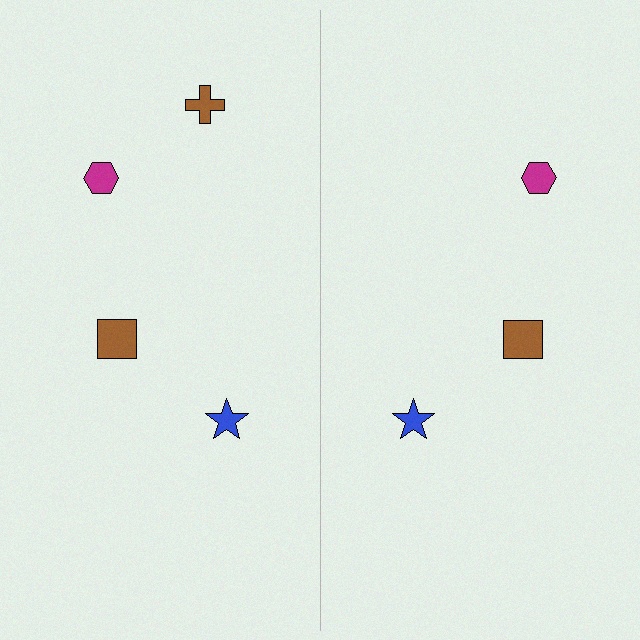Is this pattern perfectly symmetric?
No, the pattern is not perfectly symmetric. A brown cross is missing from the right side.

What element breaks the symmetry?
A brown cross is missing from the right side.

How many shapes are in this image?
There are 7 shapes in this image.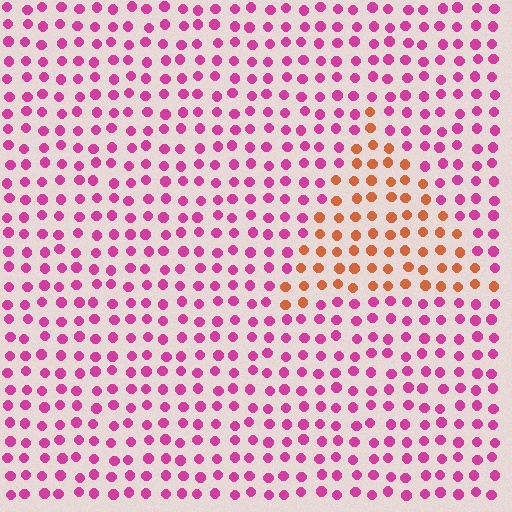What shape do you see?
I see a triangle.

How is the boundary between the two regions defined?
The boundary is defined purely by a slight shift in hue (about 57 degrees). Spacing, size, and orientation are identical on both sides.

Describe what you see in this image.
The image is filled with small magenta elements in a uniform arrangement. A triangle-shaped region is visible where the elements are tinted to a slightly different hue, forming a subtle color boundary.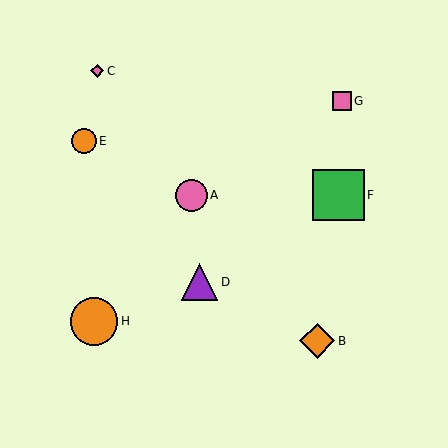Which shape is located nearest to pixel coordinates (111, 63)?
The pink diamond (labeled C) at (97, 71) is nearest to that location.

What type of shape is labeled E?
Shape E is an orange circle.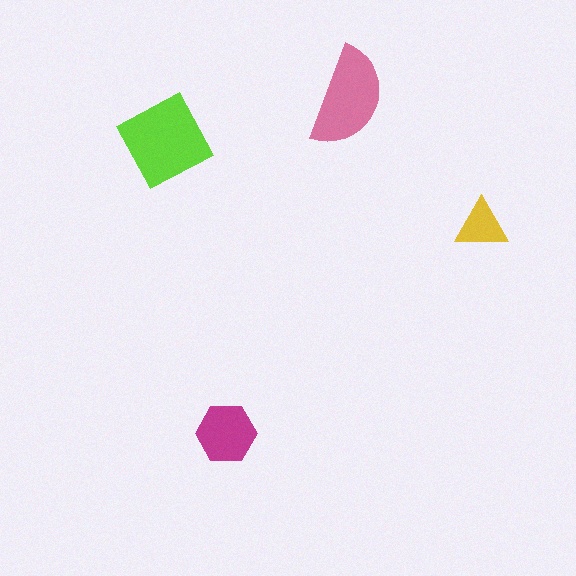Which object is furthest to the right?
The yellow triangle is rightmost.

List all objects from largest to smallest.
The lime diamond, the pink semicircle, the magenta hexagon, the yellow triangle.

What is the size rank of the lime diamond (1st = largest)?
1st.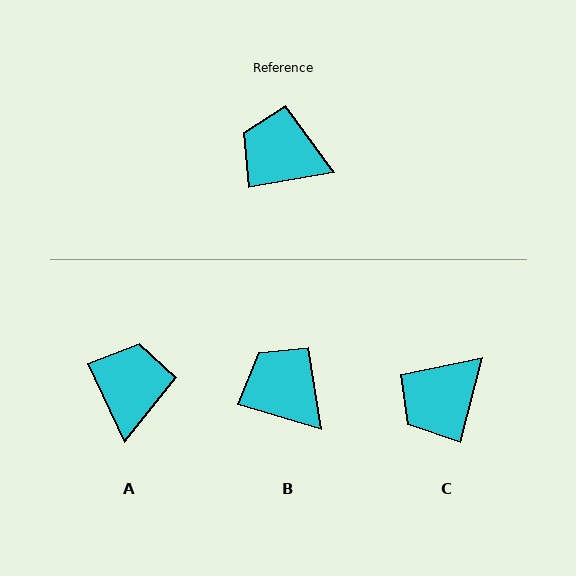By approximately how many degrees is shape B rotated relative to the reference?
Approximately 27 degrees clockwise.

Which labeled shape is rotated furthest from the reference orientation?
A, about 75 degrees away.